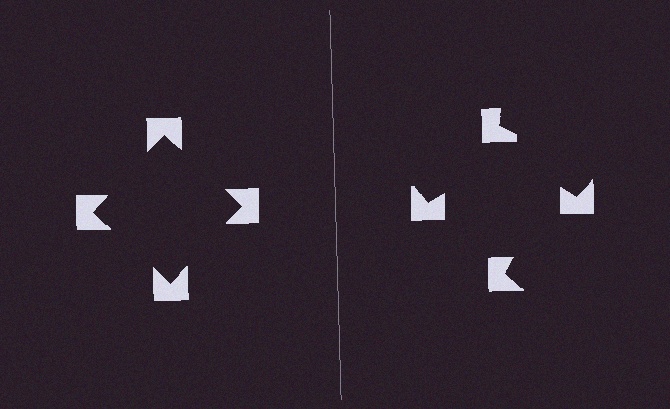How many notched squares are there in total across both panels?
8 — 4 on each side.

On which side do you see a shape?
An illusory square appears on the left side. On the right side the wedge cuts are rotated, so no coherent shape forms.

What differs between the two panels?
The notched squares are positioned identically on both sides; only the wedge orientations differ. On the left they align to a square; on the right they are misaligned.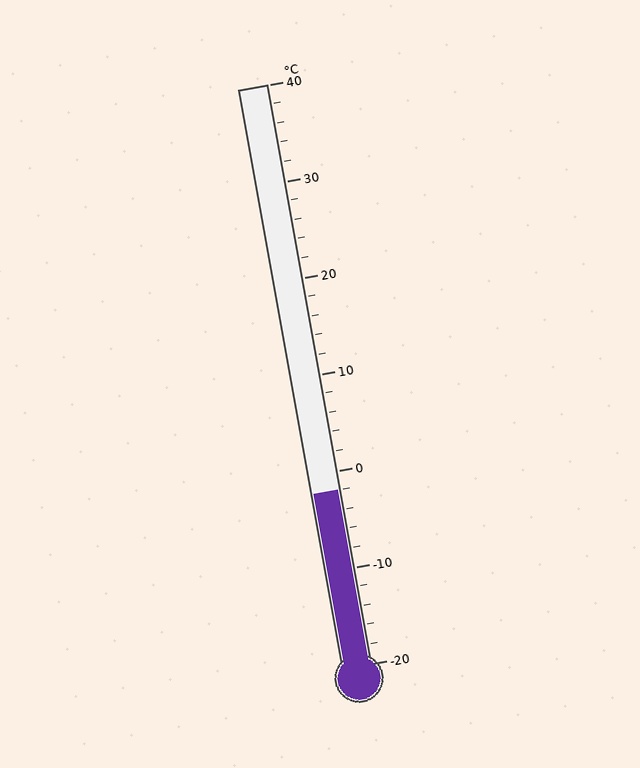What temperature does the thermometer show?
The thermometer shows approximately -2°C.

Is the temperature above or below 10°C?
The temperature is below 10°C.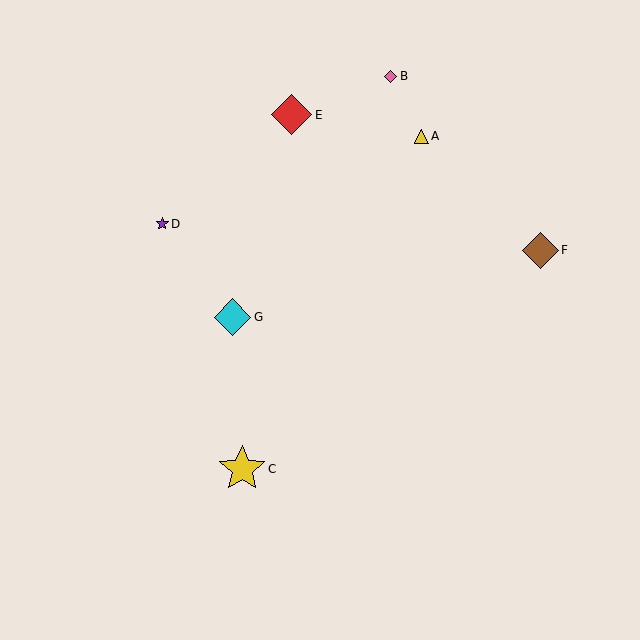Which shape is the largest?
The yellow star (labeled C) is the largest.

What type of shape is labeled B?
Shape B is a pink diamond.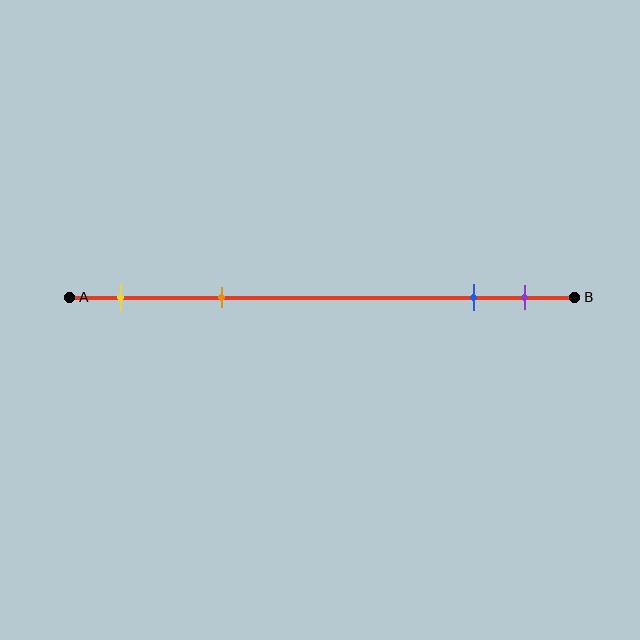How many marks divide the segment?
There are 4 marks dividing the segment.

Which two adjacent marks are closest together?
The blue and purple marks are the closest adjacent pair.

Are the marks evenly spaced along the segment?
No, the marks are not evenly spaced.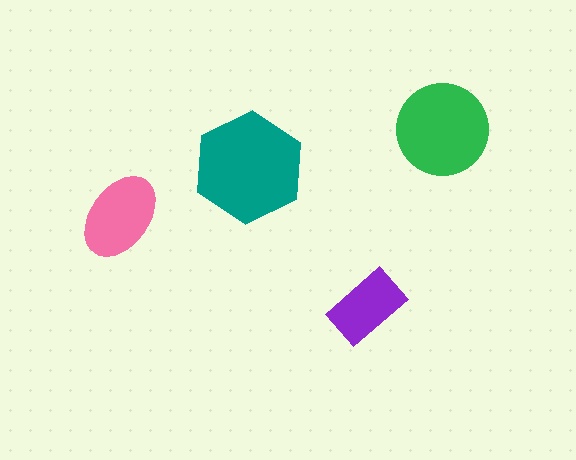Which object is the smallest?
The purple rectangle.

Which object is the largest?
The teal hexagon.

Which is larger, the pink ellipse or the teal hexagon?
The teal hexagon.